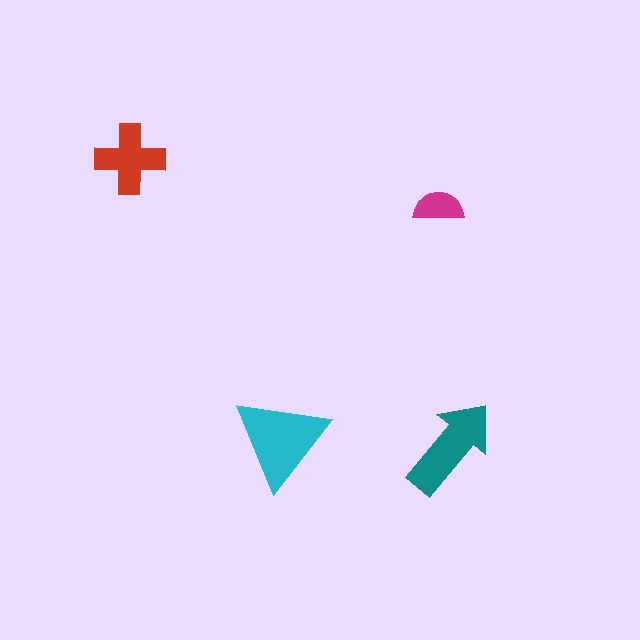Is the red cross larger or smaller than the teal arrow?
Smaller.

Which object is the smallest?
The magenta semicircle.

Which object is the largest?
The cyan triangle.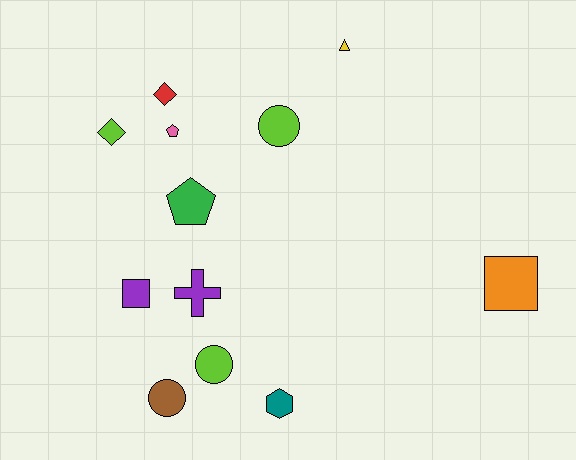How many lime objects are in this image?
There are 3 lime objects.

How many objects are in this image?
There are 12 objects.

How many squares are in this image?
There are 2 squares.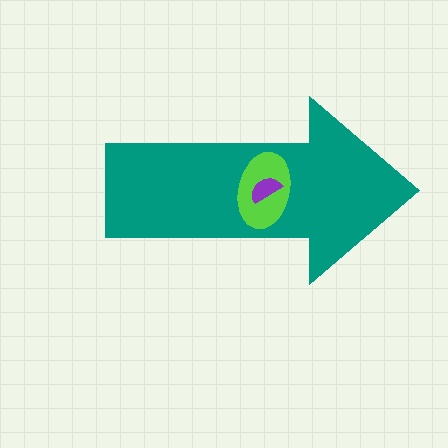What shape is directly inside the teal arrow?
The lime ellipse.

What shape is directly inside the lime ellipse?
The purple semicircle.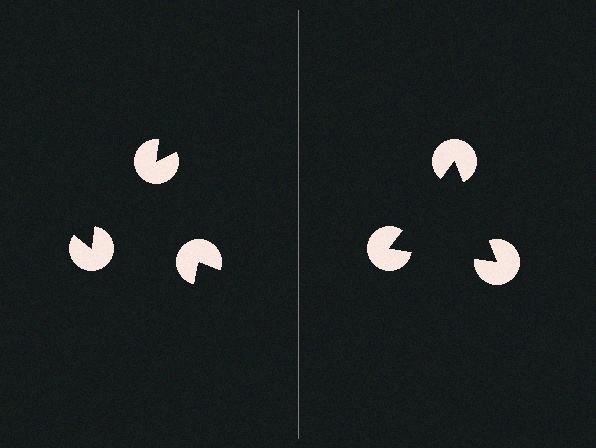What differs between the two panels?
The pac-man discs are positioned identically on both sides; only the wedge orientations differ. On the right they align to a triangle; on the left they are misaligned.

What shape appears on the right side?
An illusory triangle.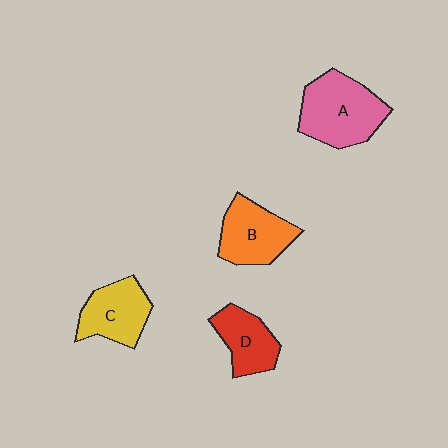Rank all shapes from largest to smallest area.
From largest to smallest: A (pink), B (orange), C (yellow), D (red).